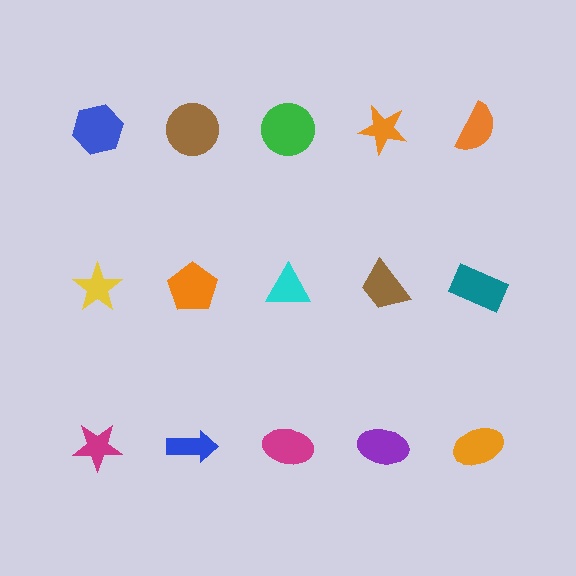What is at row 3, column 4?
A purple ellipse.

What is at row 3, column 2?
A blue arrow.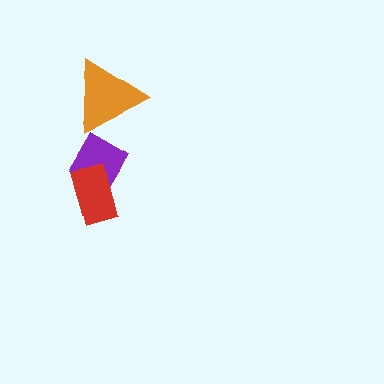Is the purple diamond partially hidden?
Yes, it is partially covered by another shape.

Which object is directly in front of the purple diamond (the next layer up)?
The red rectangle is directly in front of the purple diamond.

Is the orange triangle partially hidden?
No, no other shape covers it.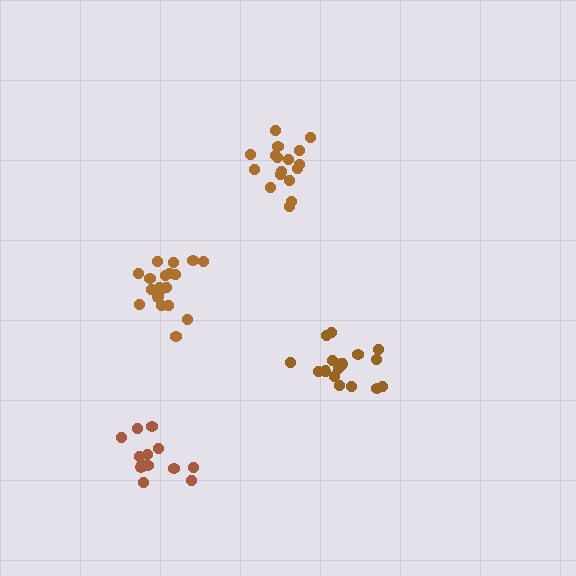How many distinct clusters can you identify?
There are 4 distinct clusters.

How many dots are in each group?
Group 1: 13 dots, Group 2: 18 dots, Group 3: 19 dots, Group 4: 17 dots (67 total).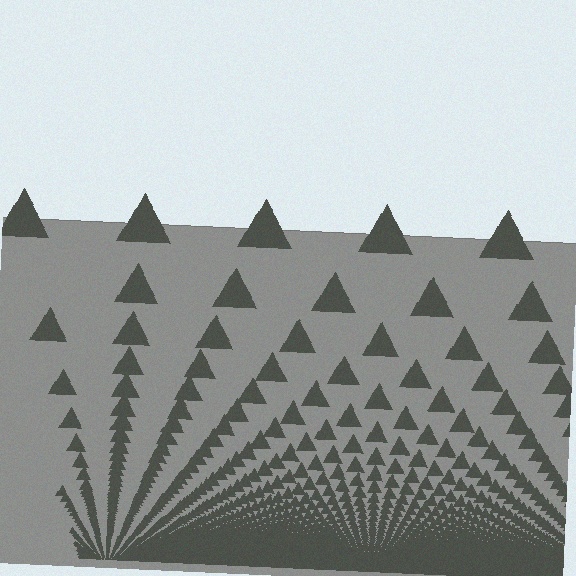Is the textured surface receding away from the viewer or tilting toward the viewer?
The surface appears to tilt toward the viewer. Texture elements get larger and sparser toward the top.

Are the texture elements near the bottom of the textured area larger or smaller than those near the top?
Smaller. The gradient is inverted — elements near the bottom are smaller and denser.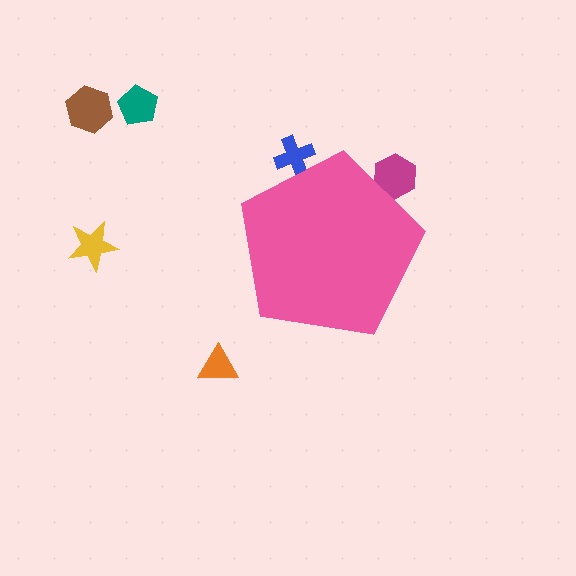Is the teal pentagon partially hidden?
No, the teal pentagon is fully visible.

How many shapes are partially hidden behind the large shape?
2 shapes are partially hidden.